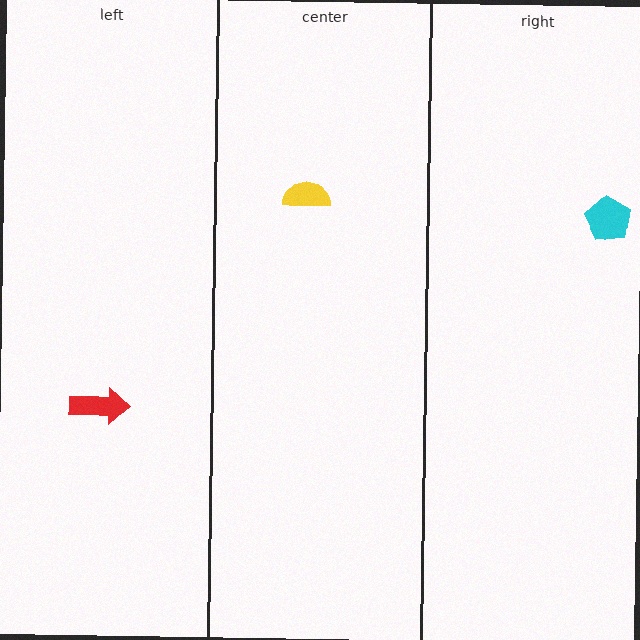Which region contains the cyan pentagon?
The right region.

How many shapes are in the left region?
1.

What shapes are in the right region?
The cyan pentagon.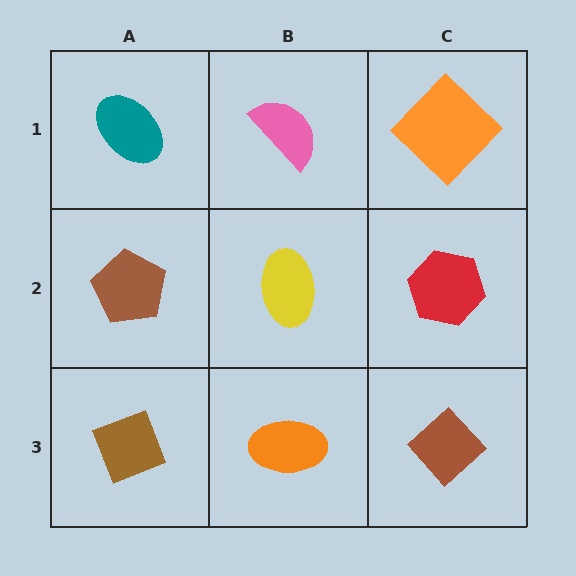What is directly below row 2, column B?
An orange ellipse.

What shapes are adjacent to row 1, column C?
A red hexagon (row 2, column C), a pink semicircle (row 1, column B).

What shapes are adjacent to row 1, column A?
A brown pentagon (row 2, column A), a pink semicircle (row 1, column B).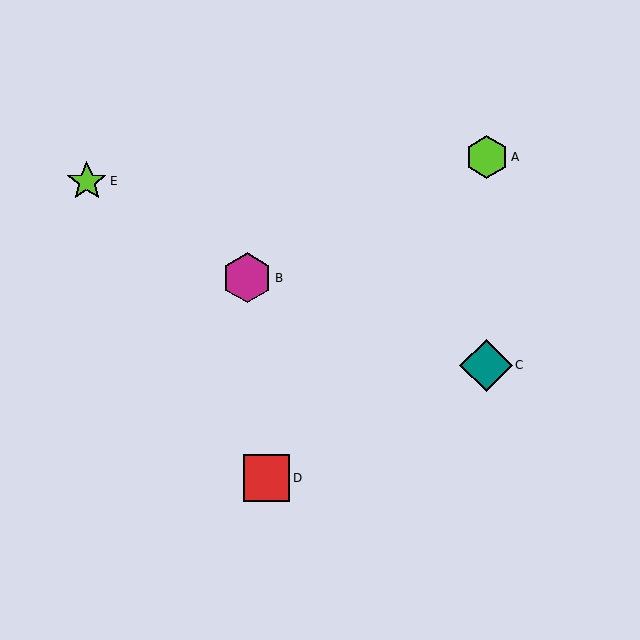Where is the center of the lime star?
The center of the lime star is at (87, 181).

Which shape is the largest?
The teal diamond (labeled C) is the largest.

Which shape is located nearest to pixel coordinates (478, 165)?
The lime hexagon (labeled A) at (487, 157) is nearest to that location.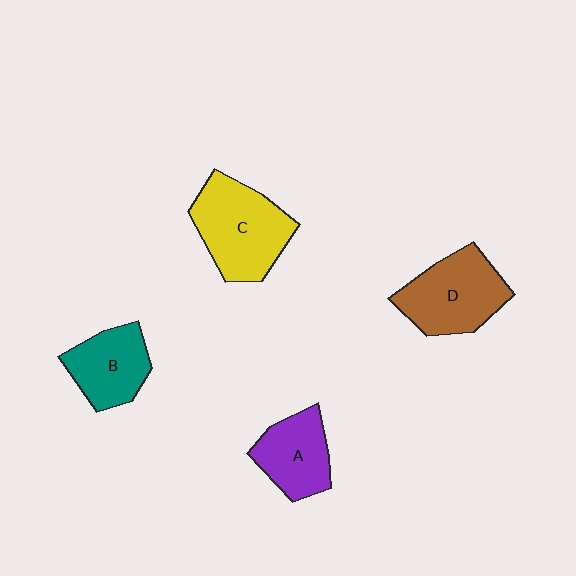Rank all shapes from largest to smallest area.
From largest to smallest: C (yellow), D (brown), B (teal), A (purple).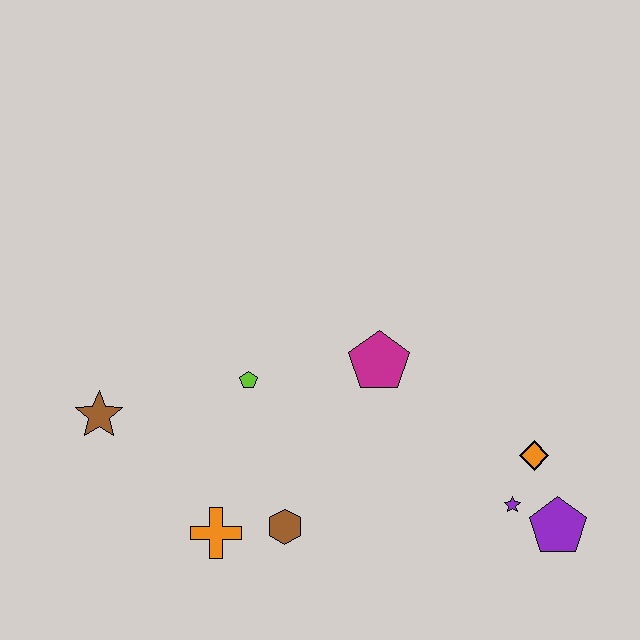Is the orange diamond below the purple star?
No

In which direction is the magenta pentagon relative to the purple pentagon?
The magenta pentagon is to the left of the purple pentagon.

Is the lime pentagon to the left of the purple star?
Yes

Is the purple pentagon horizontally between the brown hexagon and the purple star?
No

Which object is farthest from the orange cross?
The purple pentagon is farthest from the orange cross.